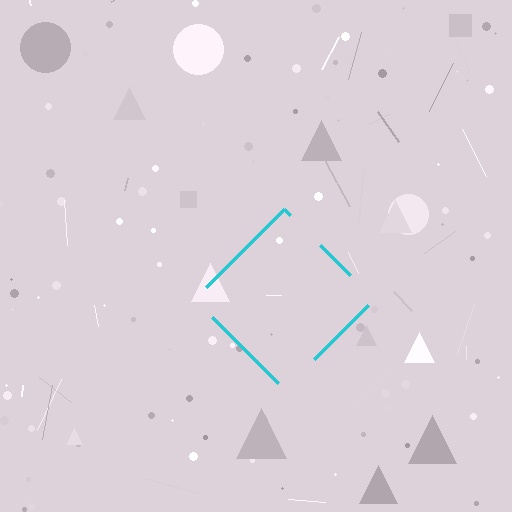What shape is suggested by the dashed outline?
The dashed outline suggests a diamond.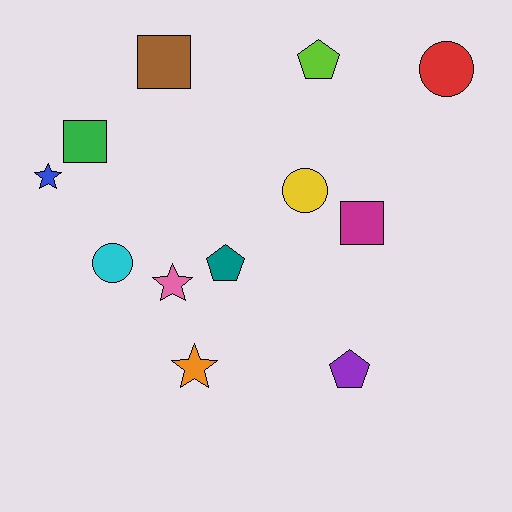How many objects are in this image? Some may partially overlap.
There are 12 objects.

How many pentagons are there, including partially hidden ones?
There are 3 pentagons.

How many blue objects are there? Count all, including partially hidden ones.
There is 1 blue object.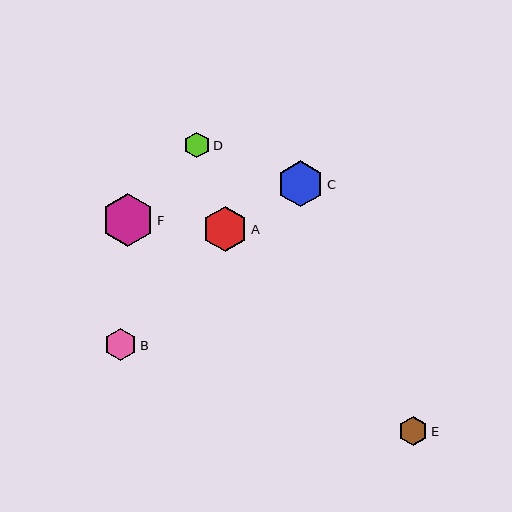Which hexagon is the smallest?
Hexagon D is the smallest with a size of approximately 26 pixels.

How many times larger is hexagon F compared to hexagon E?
Hexagon F is approximately 1.8 times the size of hexagon E.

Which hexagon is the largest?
Hexagon F is the largest with a size of approximately 53 pixels.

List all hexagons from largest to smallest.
From largest to smallest: F, C, A, B, E, D.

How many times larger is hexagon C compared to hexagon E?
Hexagon C is approximately 1.6 times the size of hexagon E.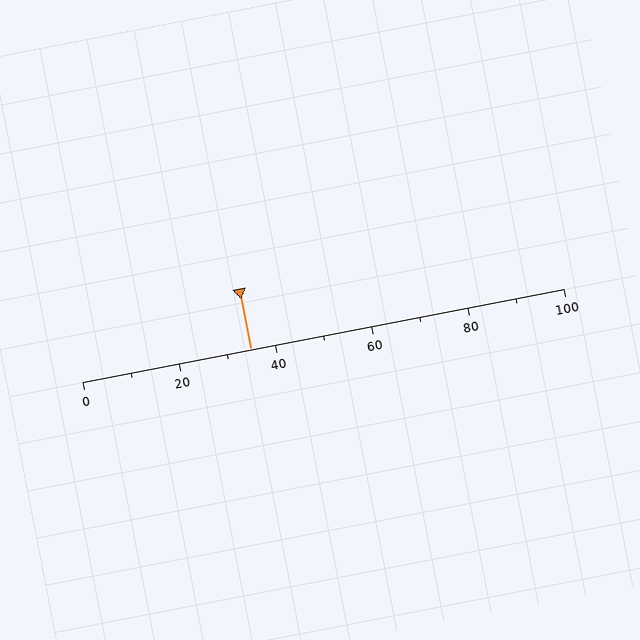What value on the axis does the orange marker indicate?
The marker indicates approximately 35.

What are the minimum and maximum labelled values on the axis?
The axis runs from 0 to 100.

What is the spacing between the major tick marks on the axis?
The major ticks are spaced 20 apart.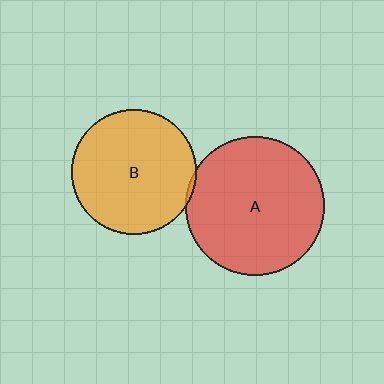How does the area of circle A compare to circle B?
Approximately 1.2 times.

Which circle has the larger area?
Circle A (red).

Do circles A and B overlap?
Yes.